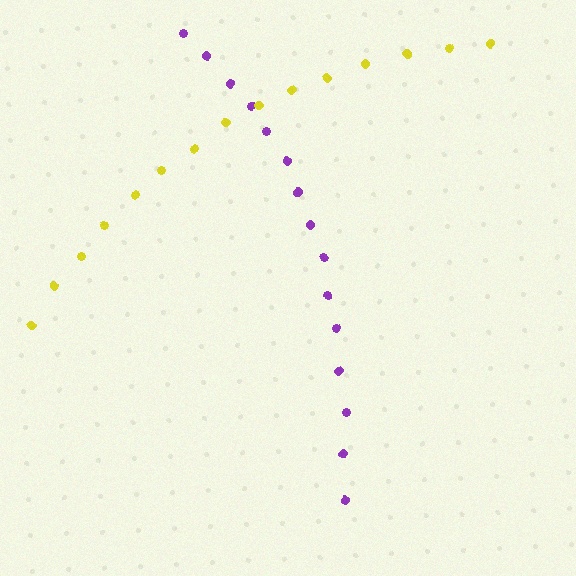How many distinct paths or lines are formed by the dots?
There are 2 distinct paths.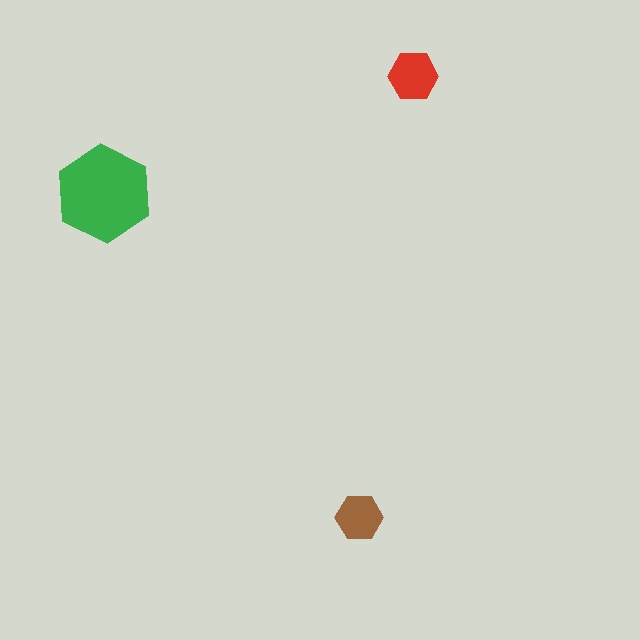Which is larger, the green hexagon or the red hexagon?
The green one.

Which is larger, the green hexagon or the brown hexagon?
The green one.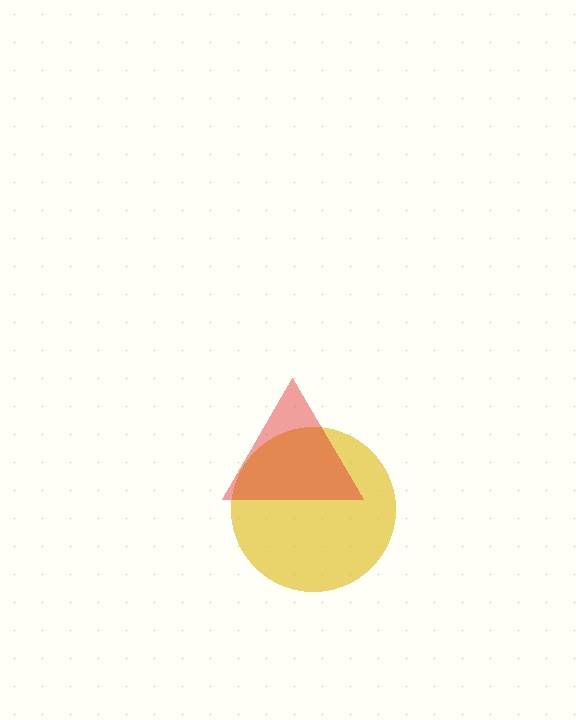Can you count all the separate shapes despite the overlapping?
Yes, there are 2 separate shapes.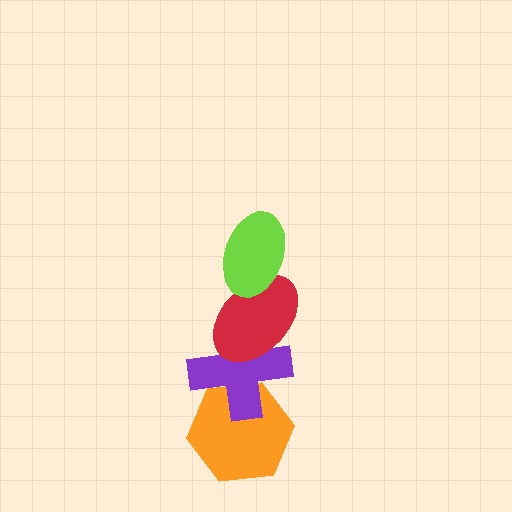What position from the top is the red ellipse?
The red ellipse is 2nd from the top.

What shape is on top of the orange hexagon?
The purple cross is on top of the orange hexagon.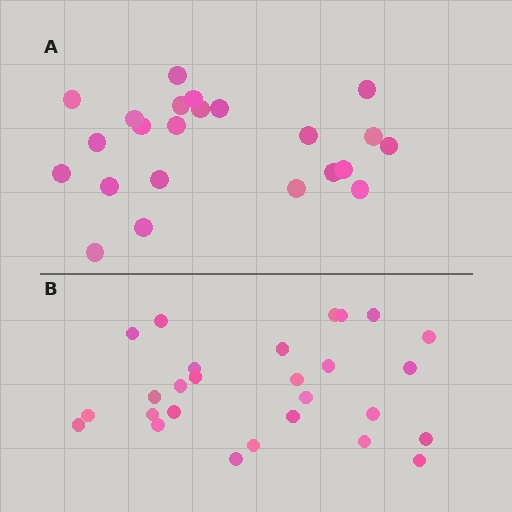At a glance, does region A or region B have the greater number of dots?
Region B (the bottom region) has more dots.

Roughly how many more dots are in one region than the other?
Region B has about 4 more dots than region A.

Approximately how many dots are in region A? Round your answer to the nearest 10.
About 20 dots. (The exact count is 23, which rounds to 20.)